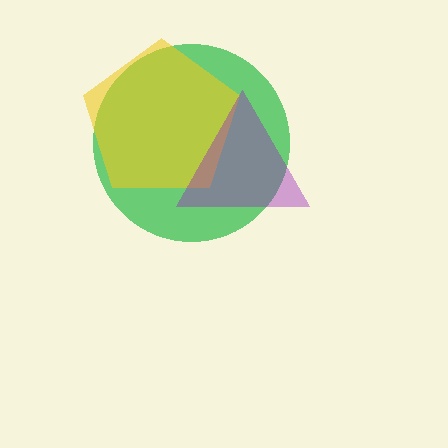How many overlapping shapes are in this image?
There are 3 overlapping shapes in the image.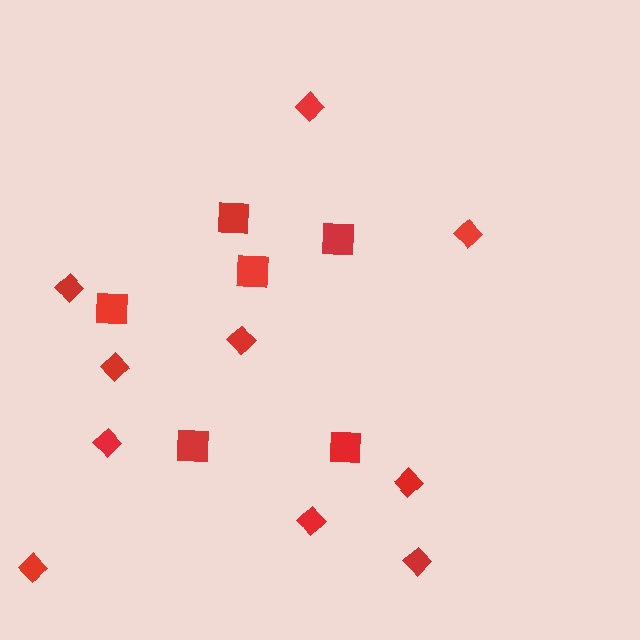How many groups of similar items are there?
There are 2 groups: one group of squares (6) and one group of diamonds (10).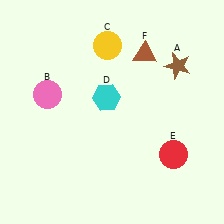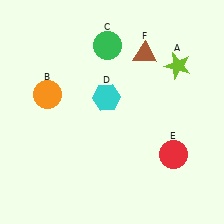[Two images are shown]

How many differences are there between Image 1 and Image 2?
There are 3 differences between the two images.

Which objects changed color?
A changed from brown to lime. B changed from pink to orange. C changed from yellow to green.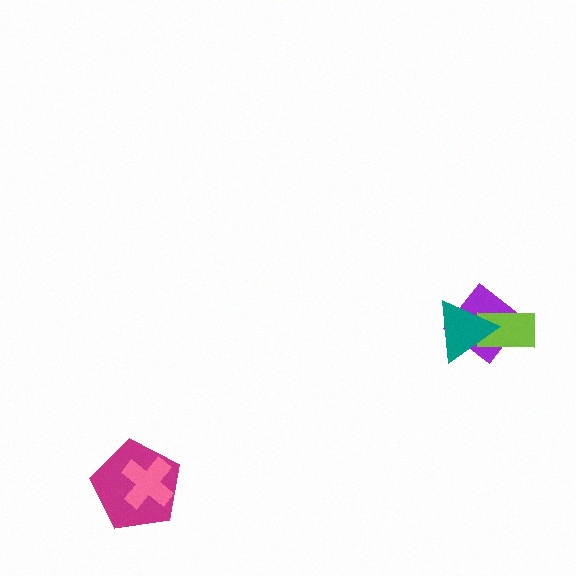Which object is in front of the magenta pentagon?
The pink cross is in front of the magenta pentagon.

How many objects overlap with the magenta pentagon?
1 object overlaps with the magenta pentagon.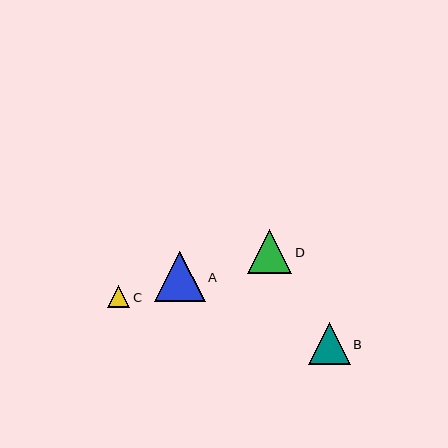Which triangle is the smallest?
Triangle C is the smallest with a size of approximately 22 pixels.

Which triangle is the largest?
Triangle A is the largest with a size of approximately 50 pixels.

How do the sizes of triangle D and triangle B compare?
Triangle D and triangle B are approximately the same size.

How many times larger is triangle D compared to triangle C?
Triangle D is approximately 2.0 times the size of triangle C.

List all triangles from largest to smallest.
From largest to smallest: A, D, B, C.